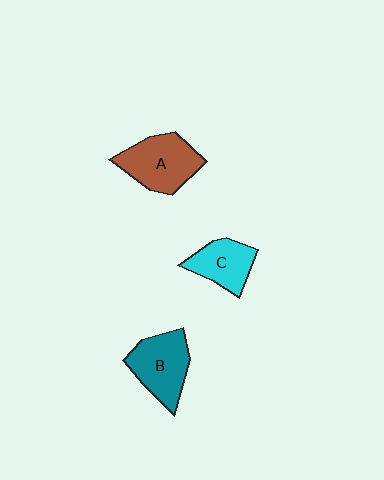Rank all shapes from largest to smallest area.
From largest to smallest: A (brown), B (teal), C (cyan).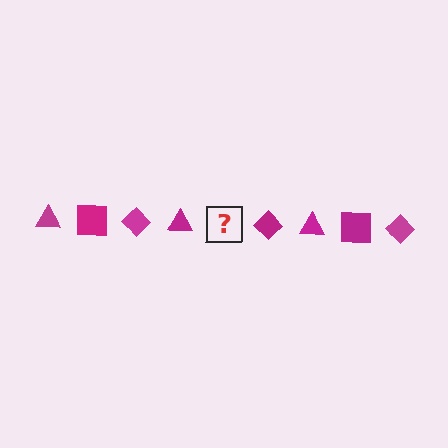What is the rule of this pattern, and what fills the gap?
The rule is that the pattern cycles through triangle, square, diamond shapes in magenta. The gap should be filled with a magenta square.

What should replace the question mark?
The question mark should be replaced with a magenta square.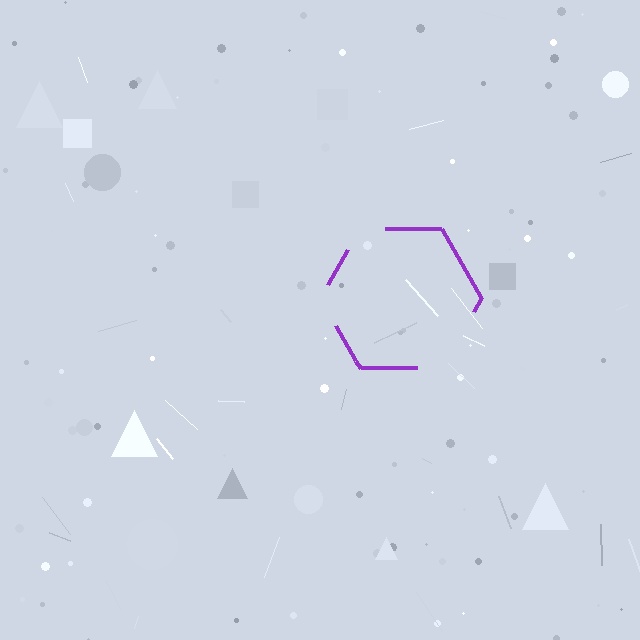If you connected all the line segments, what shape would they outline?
They would outline a hexagon.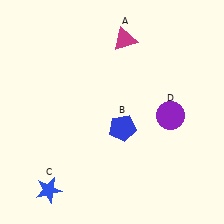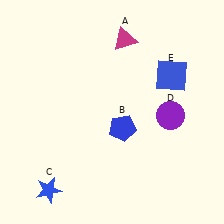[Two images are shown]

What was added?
A blue square (E) was added in Image 2.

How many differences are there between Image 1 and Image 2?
There is 1 difference between the two images.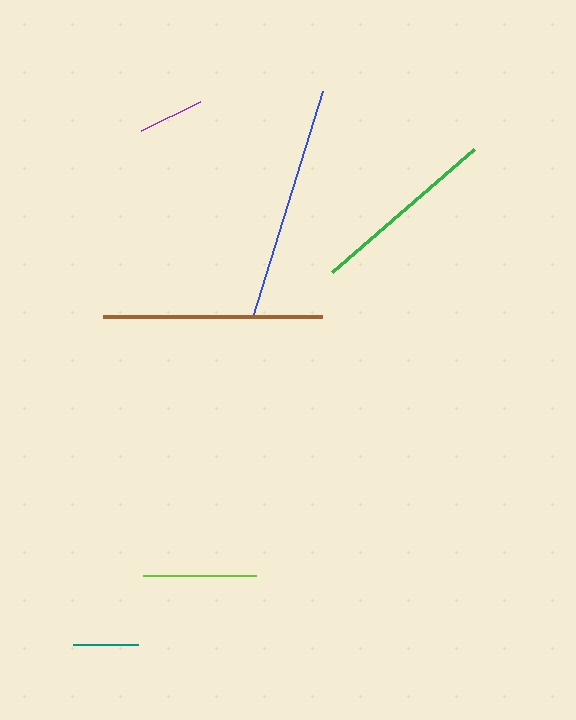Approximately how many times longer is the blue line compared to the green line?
The blue line is approximately 1.3 times the length of the green line.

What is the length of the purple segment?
The purple segment is approximately 65 pixels long.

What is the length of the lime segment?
The lime segment is approximately 113 pixels long.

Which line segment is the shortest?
The purple line is the shortest at approximately 65 pixels.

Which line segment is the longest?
The blue line is the longest at approximately 236 pixels.